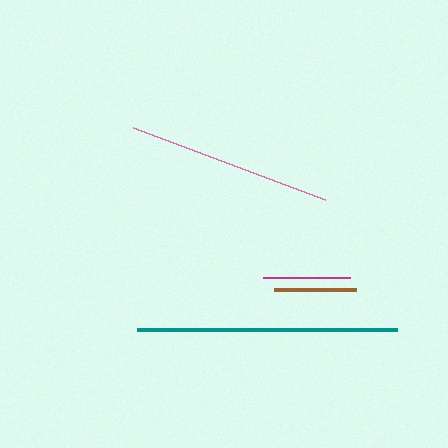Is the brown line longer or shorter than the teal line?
The teal line is longer than the brown line.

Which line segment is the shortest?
The brown line is the shortest at approximately 82 pixels.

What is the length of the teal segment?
The teal segment is approximately 260 pixels long.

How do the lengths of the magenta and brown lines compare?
The magenta and brown lines are approximately the same length.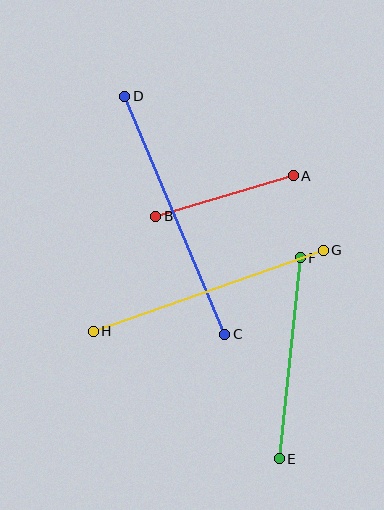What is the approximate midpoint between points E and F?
The midpoint is at approximately (290, 358) pixels.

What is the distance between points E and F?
The distance is approximately 202 pixels.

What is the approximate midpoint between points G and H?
The midpoint is at approximately (208, 291) pixels.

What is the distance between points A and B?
The distance is approximately 143 pixels.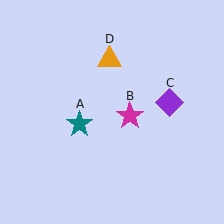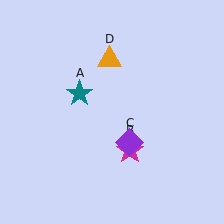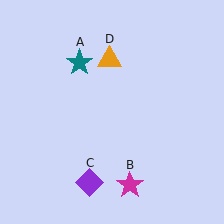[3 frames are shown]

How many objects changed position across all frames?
3 objects changed position: teal star (object A), magenta star (object B), purple diamond (object C).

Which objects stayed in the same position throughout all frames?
Orange triangle (object D) remained stationary.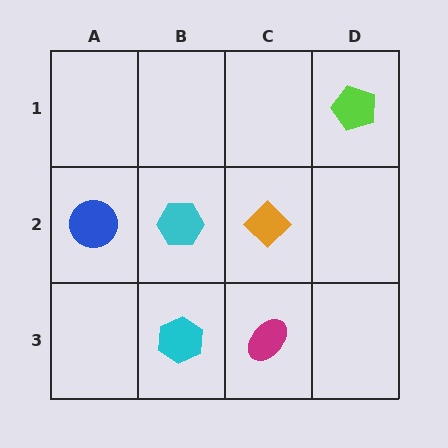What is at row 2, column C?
An orange diamond.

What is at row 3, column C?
A magenta ellipse.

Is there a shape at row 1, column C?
No, that cell is empty.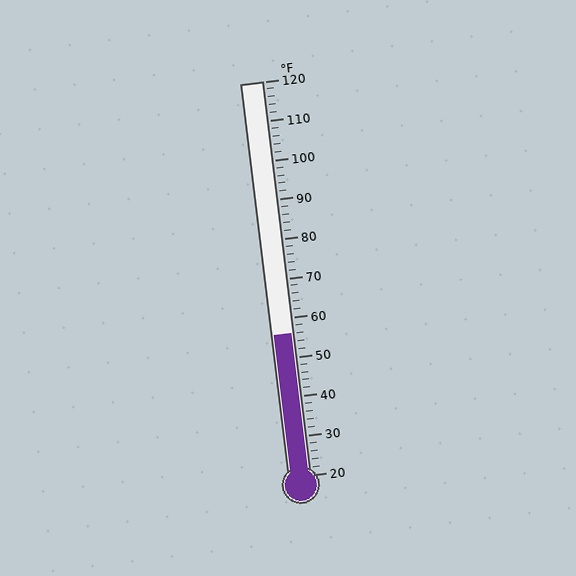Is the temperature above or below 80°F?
The temperature is below 80°F.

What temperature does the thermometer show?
The thermometer shows approximately 56°F.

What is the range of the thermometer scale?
The thermometer scale ranges from 20°F to 120°F.